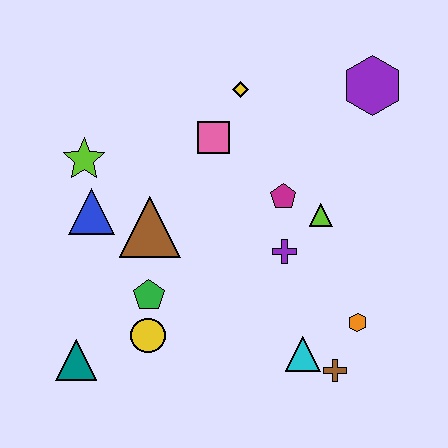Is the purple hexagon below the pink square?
No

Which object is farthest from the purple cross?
The teal triangle is farthest from the purple cross.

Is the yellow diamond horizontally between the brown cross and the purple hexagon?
No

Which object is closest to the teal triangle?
The yellow circle is closest to the teal triangle.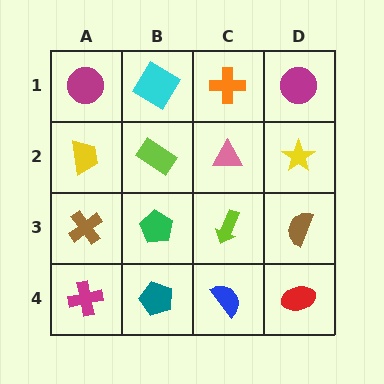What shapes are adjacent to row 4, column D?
A brown semicircle (row 3, column D), a blue semicircle (row 4, column C).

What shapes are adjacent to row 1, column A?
A yellow trapezoid (row 2, column A), a cyan diamond (row 1, column B).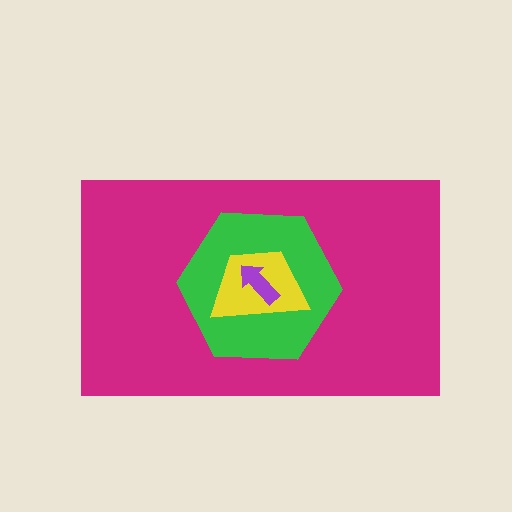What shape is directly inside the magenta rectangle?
The green hexagon.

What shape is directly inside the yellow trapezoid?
The purple arrow.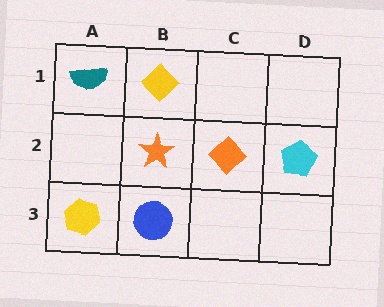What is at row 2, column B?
An orange star.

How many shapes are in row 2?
3 shapes.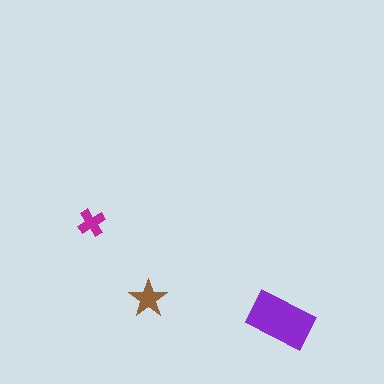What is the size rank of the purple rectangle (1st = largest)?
1st.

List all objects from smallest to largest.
The magenta cross, the brown star, the purple rectangle.